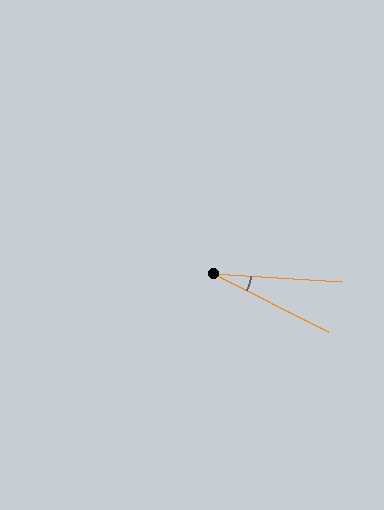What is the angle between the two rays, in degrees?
Approximately 23 degrees.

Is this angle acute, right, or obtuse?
It is acute.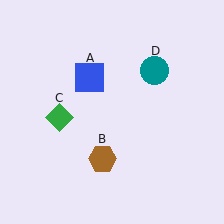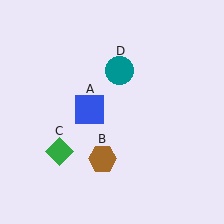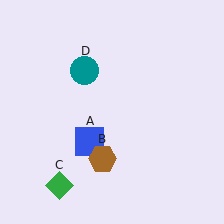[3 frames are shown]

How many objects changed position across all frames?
3 objects changed position: blue square (object A), green diamond (object C), teal circle (object D).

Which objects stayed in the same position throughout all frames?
Brown hexagon (object B) remained stationary.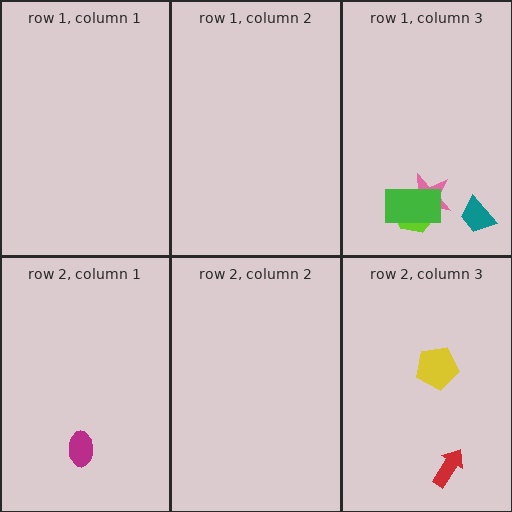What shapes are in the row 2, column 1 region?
The magenta ellipse.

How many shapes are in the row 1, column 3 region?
4.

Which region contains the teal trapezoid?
The row 1, column 3 region.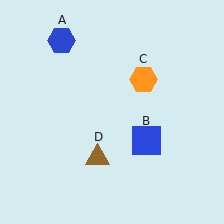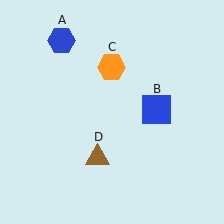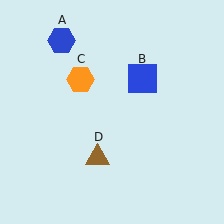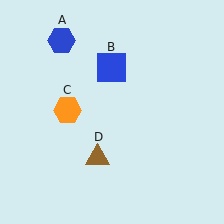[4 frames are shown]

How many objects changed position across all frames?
2 objects changed position: blue square (object B), orange hexagon (object C).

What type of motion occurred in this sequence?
The blue square (object B), orange hexagon (object C) rotated counterclockwise around the center of the scene.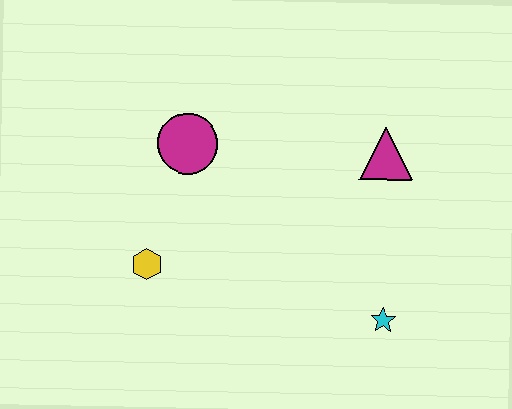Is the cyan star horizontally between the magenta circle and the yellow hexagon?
No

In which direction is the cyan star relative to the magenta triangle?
The cyan star is below the magenta triangle.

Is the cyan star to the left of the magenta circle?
No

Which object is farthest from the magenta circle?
The cyan star is farthest from the magenta circle.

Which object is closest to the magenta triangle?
The cyan star is closest to the magenta triangle.